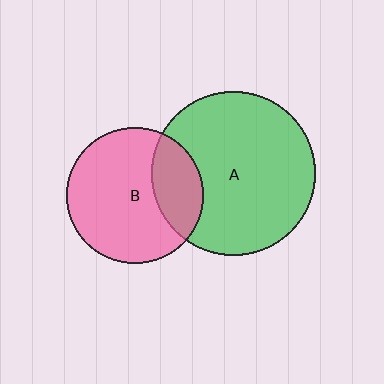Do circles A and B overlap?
Yes.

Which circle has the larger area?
Circle A (green).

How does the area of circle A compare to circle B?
Approximately 1.5 times.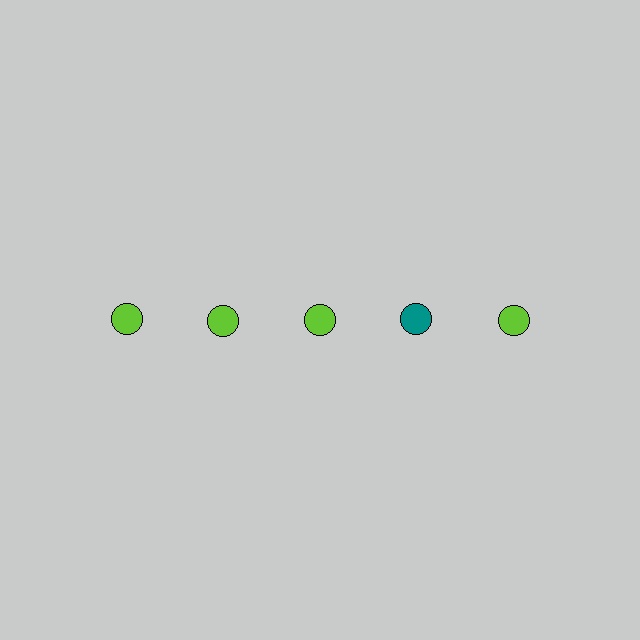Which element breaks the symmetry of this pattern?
The teal circle in the top row, second from right column breaks the symmetry. All other shapes are lime circles.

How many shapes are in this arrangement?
There are 5 shapes arranged in a grid pattern.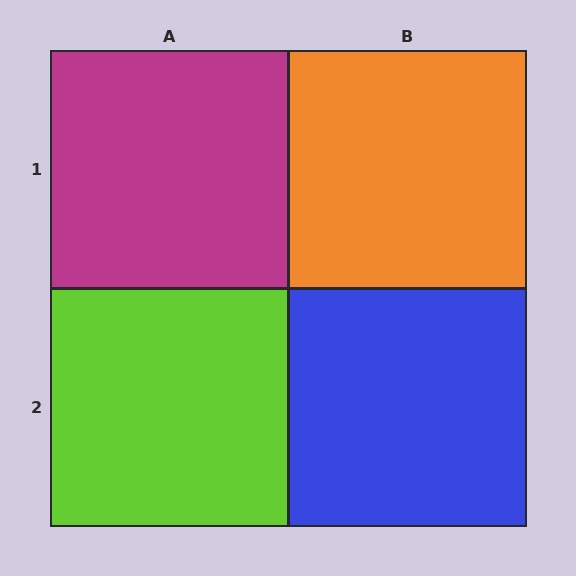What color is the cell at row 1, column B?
Orange.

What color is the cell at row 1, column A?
Magenta.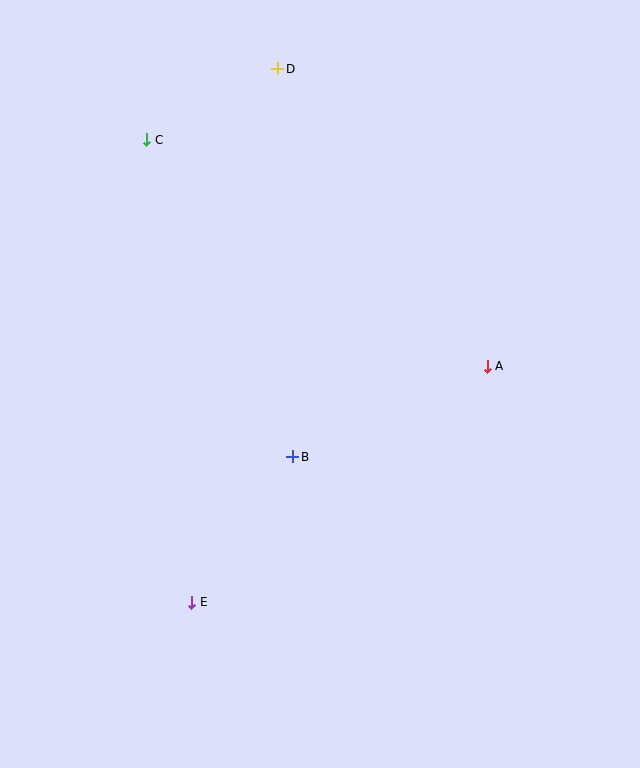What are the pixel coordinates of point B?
Point B is at (293, 457).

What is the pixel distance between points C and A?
The distance between C and A is 409 pixels.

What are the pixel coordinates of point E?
Point E is at (192, 602).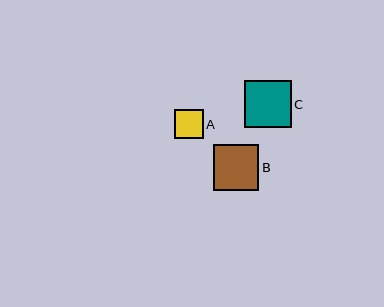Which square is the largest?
Square C is the largest with a size of approximately 47 pixels.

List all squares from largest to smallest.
From largest to smallest: C, B, A.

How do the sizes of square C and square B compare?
Square C and square B are approximately the same size.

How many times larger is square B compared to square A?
Square B is approximately 1.6 times the size of square A.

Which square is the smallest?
Square A is the smallest with a size of approximately 29 pixels.